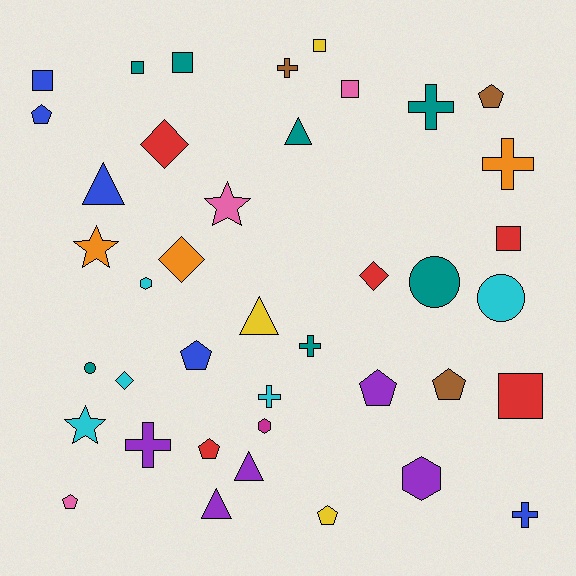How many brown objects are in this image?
There are 3 brown objects.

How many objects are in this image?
There are 40 objects.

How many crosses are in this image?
There are 7 crosses.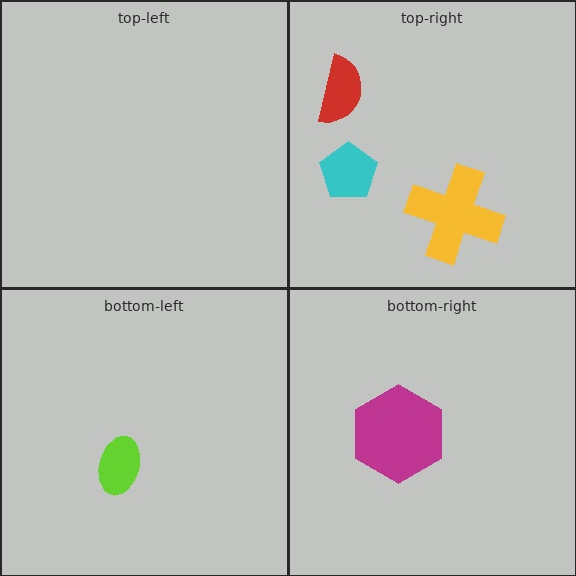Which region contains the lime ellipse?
The bottom-left region.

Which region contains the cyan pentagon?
The top-right region.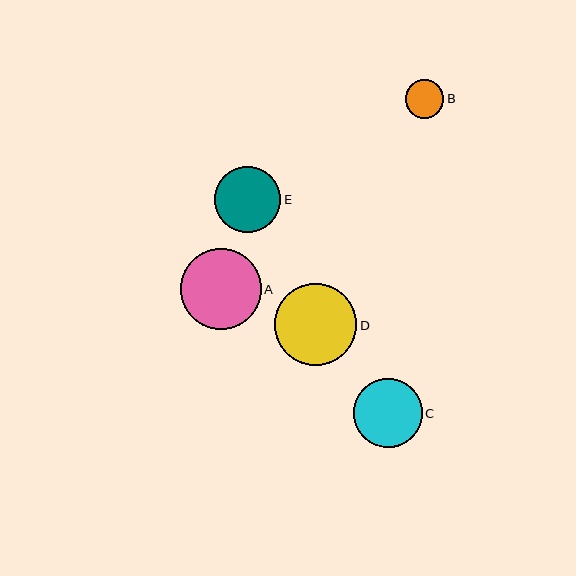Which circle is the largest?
Circle D is the largest with a size of approximately 82 pixels.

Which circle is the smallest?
Circle B is the smallest with a size of approximately 39 pixels.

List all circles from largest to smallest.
From largest to smallest: D, A, C, E, B.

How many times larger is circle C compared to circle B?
Circle C is approximately 1.8 times the size of circle B.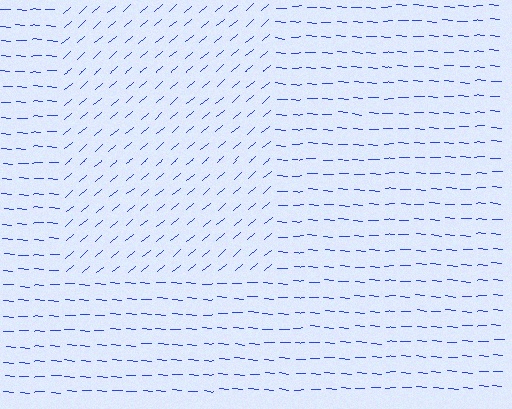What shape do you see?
I see a rectangle.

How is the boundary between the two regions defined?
The boundary is defined purely by a change in line orientation (approximately 45 degrees difference). All lines are the same color and thickness.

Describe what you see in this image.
The image is filled with small blue line segments. A rectangle region in the image has lines oriented differently from the surrounding lines, creating a visible texture boundary.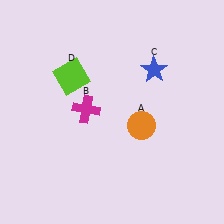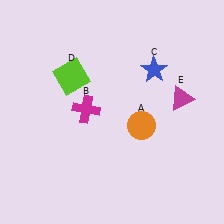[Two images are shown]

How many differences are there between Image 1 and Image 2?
There is 1 difference between the two images.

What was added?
A magenta triangle (E) was added in Image 2.